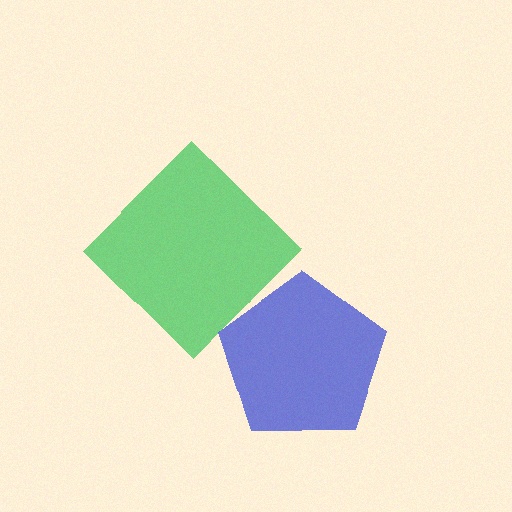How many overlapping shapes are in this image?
There are 2 overlapping shapes in the image.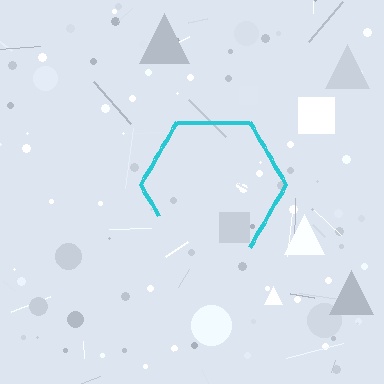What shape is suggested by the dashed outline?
The dashed outline suggests a hexagon.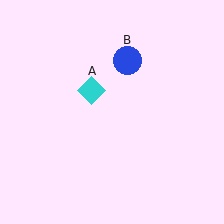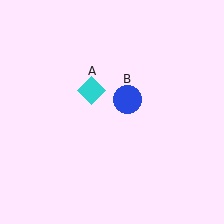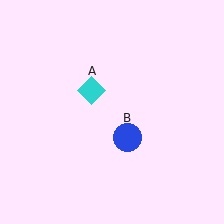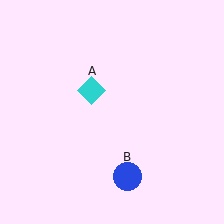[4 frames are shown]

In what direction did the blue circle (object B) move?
The blue circle (object B) moved down.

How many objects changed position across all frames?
1 object changed position: blue circle (object B).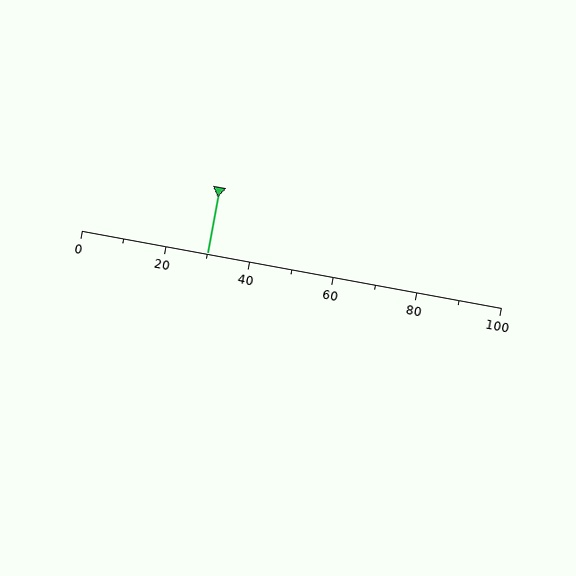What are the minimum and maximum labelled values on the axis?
The axis runs from 0 to 100.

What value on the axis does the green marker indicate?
The marker indicates approximately 30.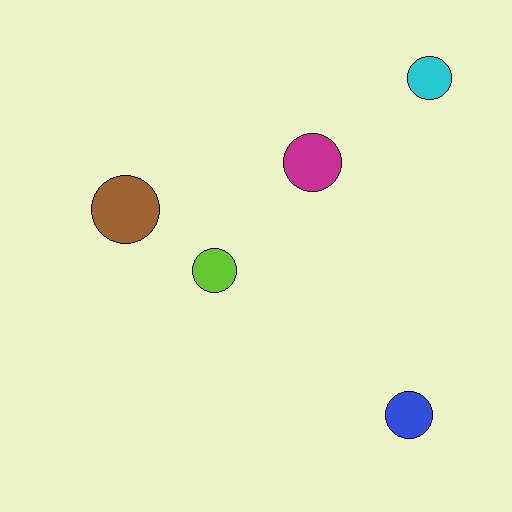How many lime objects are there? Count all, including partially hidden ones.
There is 1 lime object.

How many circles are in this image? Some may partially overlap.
There are 5 circles.